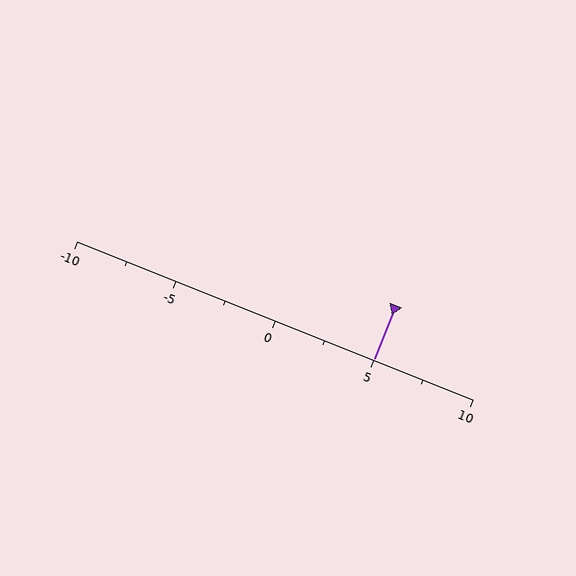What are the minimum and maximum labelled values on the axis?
The axis runs from -10 to 10.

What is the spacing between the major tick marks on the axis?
The major ticks are spaced 5 apart.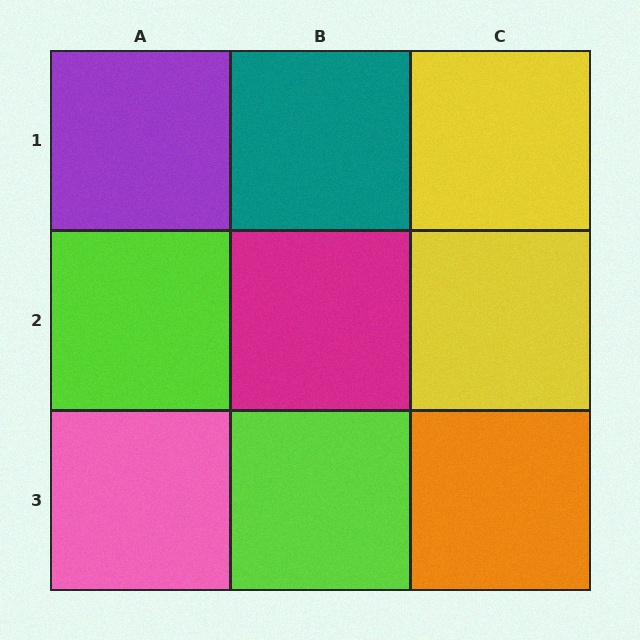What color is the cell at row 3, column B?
Lime.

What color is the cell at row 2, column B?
Magenta.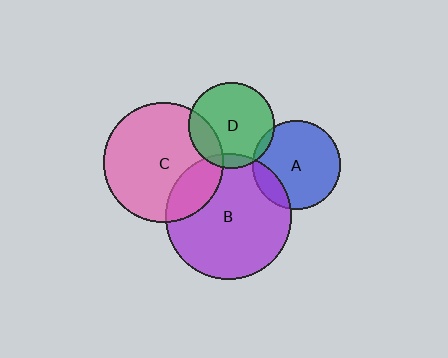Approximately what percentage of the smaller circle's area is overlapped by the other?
Approximately 15%.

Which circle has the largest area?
Circle B (purple).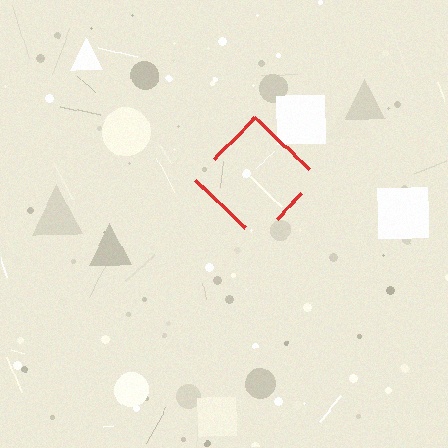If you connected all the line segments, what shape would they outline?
They would outline a diamond.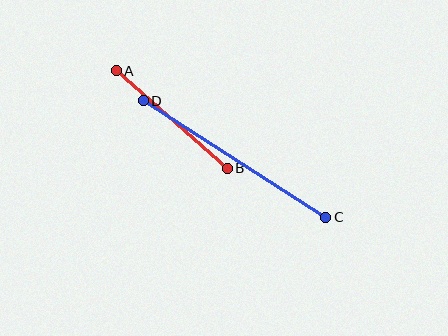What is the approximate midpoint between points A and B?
The midpoint is at approximately (172, 119) pixels.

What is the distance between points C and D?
The distance is approximately 217 pixels.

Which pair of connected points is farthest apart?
Points C and D are farthest apart.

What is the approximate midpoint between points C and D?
The midpoint is at approximately (235, 159) pixels.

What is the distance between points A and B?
The distance is approximately 147 pixels.